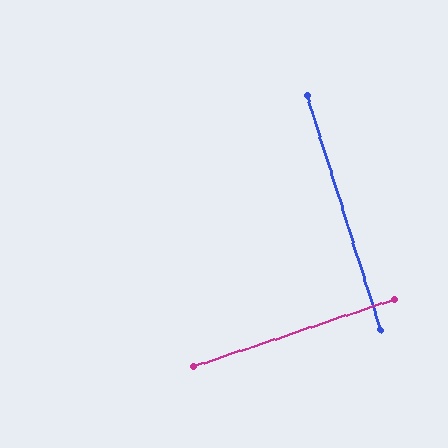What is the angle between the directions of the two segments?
Approximately 89 degrees.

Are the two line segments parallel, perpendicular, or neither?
Perpendicular — they meet at approximately 89°.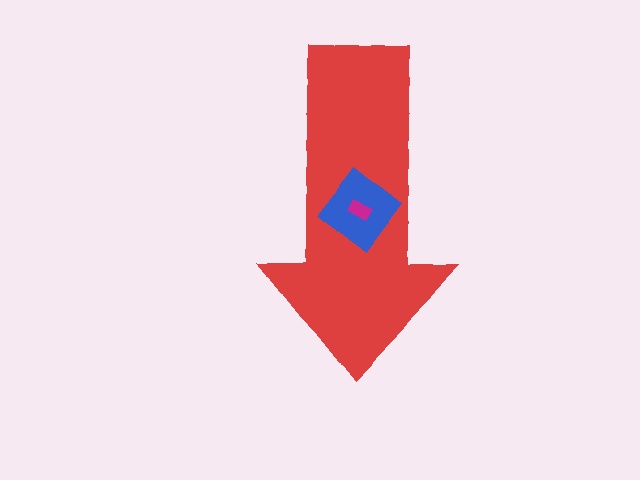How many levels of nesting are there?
3.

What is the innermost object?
The magenta rectangle.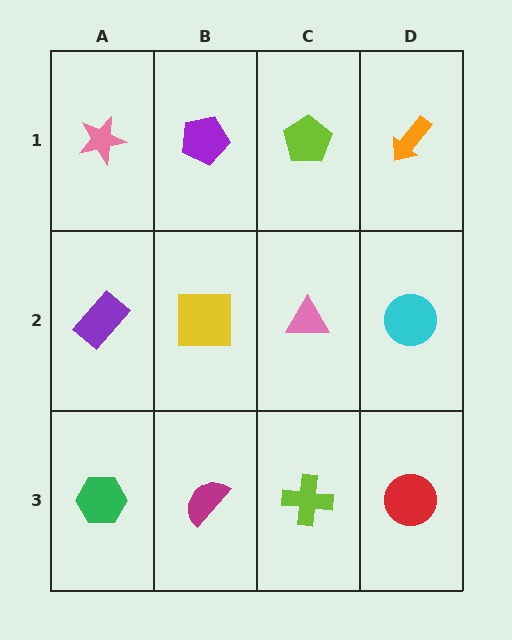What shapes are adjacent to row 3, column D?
A cyan circle (row 2, column D), a lime cross (row 3, column C).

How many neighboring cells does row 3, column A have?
2.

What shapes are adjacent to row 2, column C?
A lime pentagon (row 1, column C), a lime cross (row 3, column C), a yellow square (row 2, column B), a cyan circle (row 2, column D).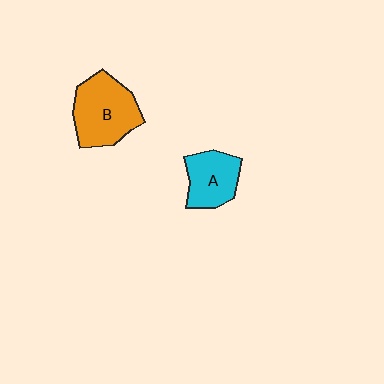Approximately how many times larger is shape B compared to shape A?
Approximately 1.4 times.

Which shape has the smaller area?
Shape A (cyan).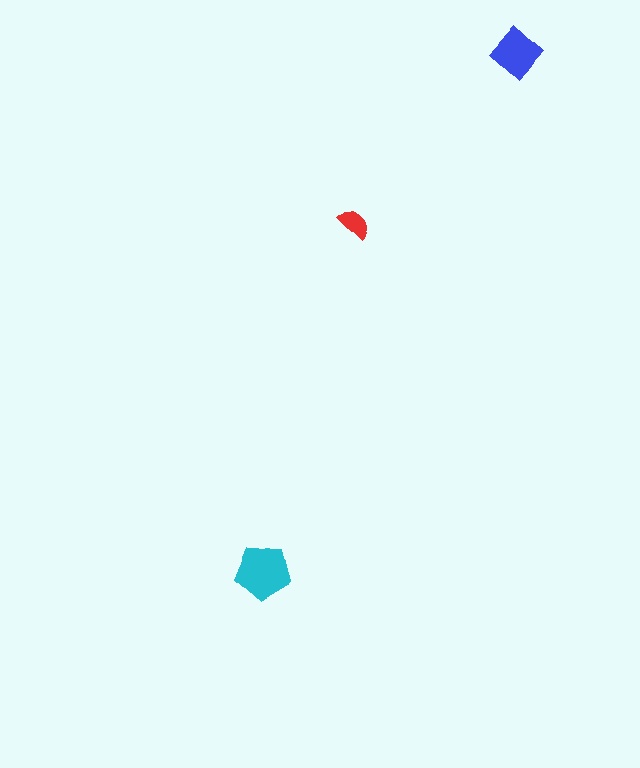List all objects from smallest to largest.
The red semicircle, the blue diamond, the cyan pentagon.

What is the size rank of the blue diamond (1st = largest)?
2nd.